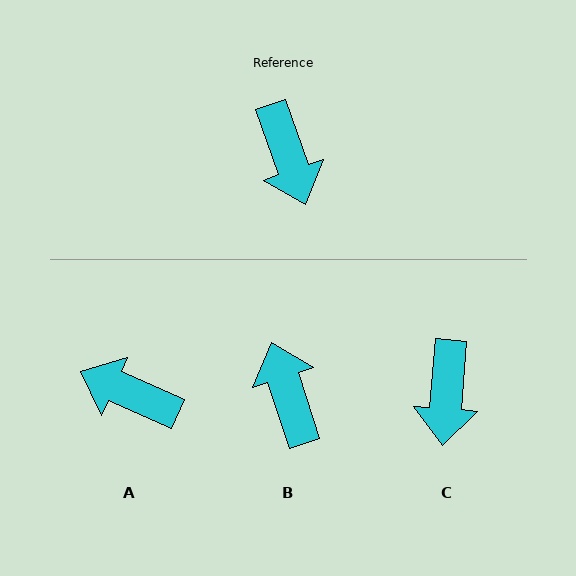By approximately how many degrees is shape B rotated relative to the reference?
Approximately 179 degrees counter-clockwise.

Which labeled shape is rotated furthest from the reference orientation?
B, about 179 degrees away.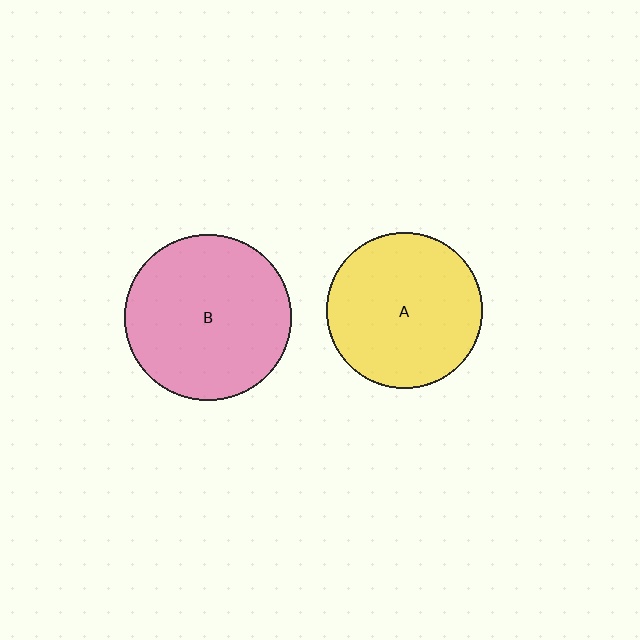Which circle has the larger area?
Circle B (pink).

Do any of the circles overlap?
No, none of the circles overlap.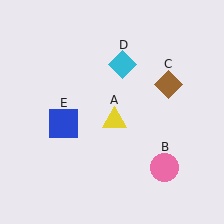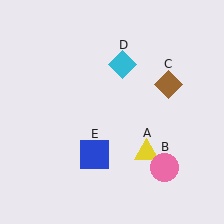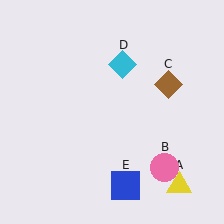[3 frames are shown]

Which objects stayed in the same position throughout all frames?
Pink circle (object B) and brown diamond (object C) and cyan diamond (object D) remained stationary.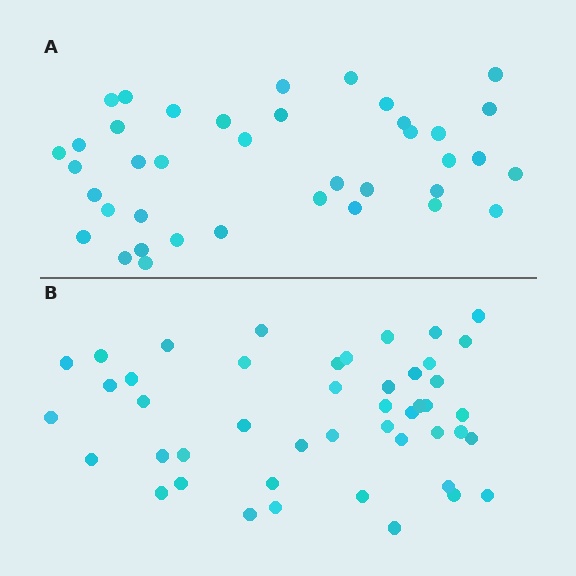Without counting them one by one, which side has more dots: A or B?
Region B (the bottom region) has more dots.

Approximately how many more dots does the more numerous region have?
Region B has roughly 8 or so more dots than region A.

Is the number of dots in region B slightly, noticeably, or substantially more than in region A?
Region B has only slightly more — the two regions are fairly close. The ratio is roughly 1.2 to 1.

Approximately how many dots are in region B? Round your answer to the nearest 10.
About 50 dots. (The exact count is 46, which rounds to 50.)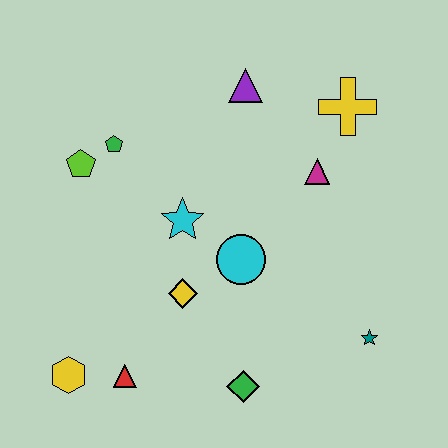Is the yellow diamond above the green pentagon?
No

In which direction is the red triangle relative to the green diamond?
The red triangle is to the left of the green diamond.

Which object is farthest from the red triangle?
The yellow cross is farthest from the red triangle.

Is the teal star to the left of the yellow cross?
No